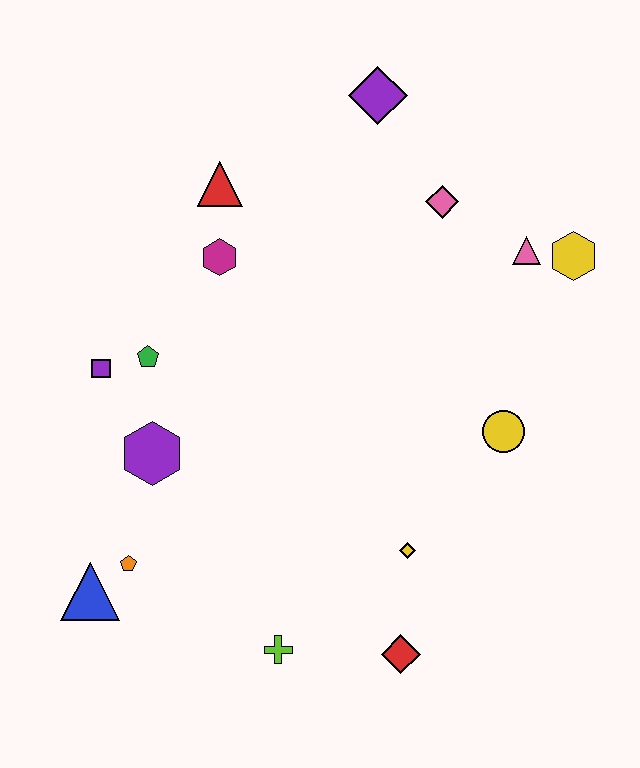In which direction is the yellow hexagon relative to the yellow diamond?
The yellow hexagon is above the yellow diamond.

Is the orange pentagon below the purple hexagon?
Yes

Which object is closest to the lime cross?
The red diamond is closest to the lime cross.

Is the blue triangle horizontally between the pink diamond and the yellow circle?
No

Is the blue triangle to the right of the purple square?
No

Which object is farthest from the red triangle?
The red diamond is farthest from the red triangle.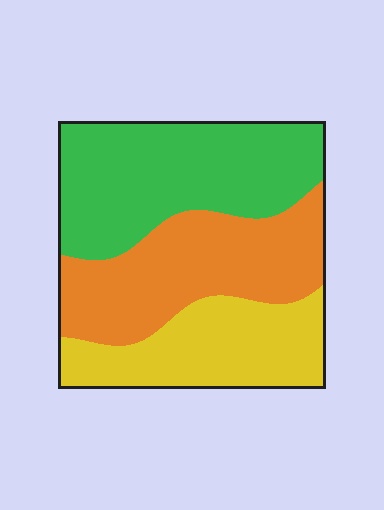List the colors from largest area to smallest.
From largest to smallest: green, orange, yellow.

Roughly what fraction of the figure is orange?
Orange takes up about one third (1/3) of the figure.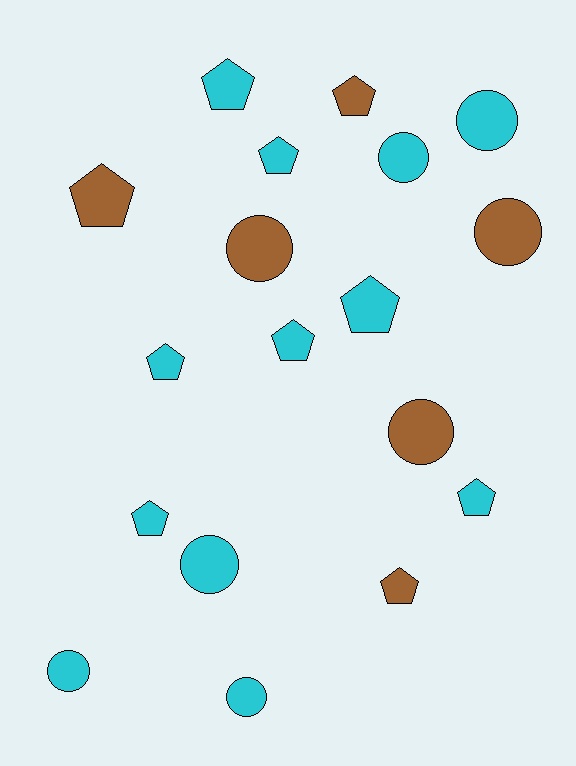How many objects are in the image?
There are 18 objects.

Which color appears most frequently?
Cyan, with 12 objects.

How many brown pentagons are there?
There are 3 brown pentagons.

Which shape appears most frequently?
Pentagon, with 10 objects.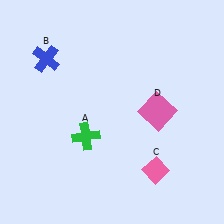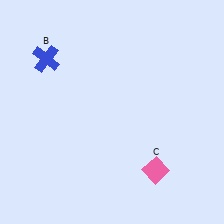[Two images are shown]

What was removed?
The pink square (D), the green cross (A) were removed in Image 2.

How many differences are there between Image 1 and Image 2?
There are 2 differences between the two images.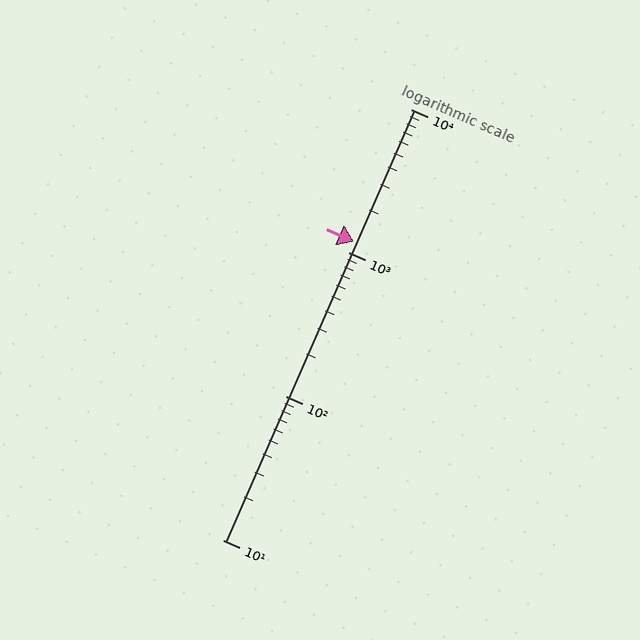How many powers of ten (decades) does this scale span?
The scale spans 3 decades, from 10 to 10000.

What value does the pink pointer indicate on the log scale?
The pointer indicates approximately 1200.